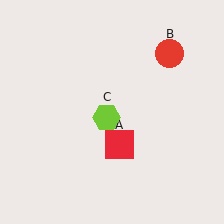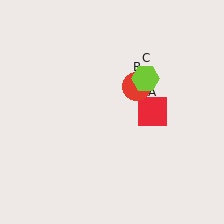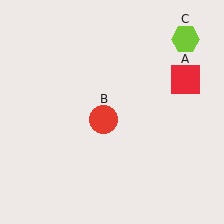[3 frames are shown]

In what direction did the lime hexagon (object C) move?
The lime hexagon (object C) moved up and to the right.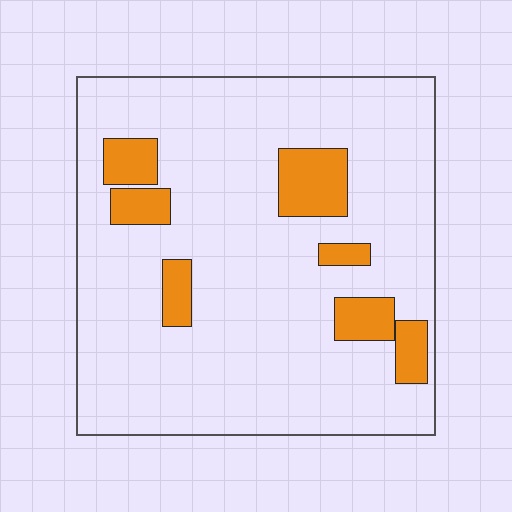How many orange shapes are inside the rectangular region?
7.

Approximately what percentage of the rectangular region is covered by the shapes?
Approximately 15%.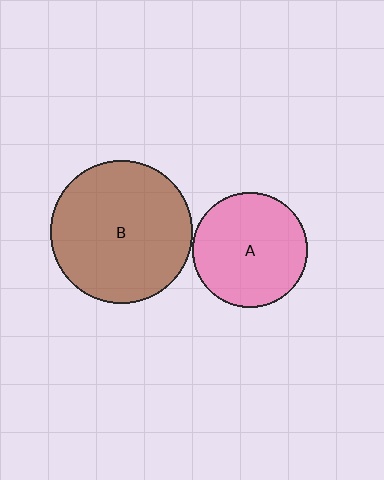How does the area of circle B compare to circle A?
Approximately 1.5 times.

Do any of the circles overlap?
No, none of the circles overlap.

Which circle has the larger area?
Circle B (brown).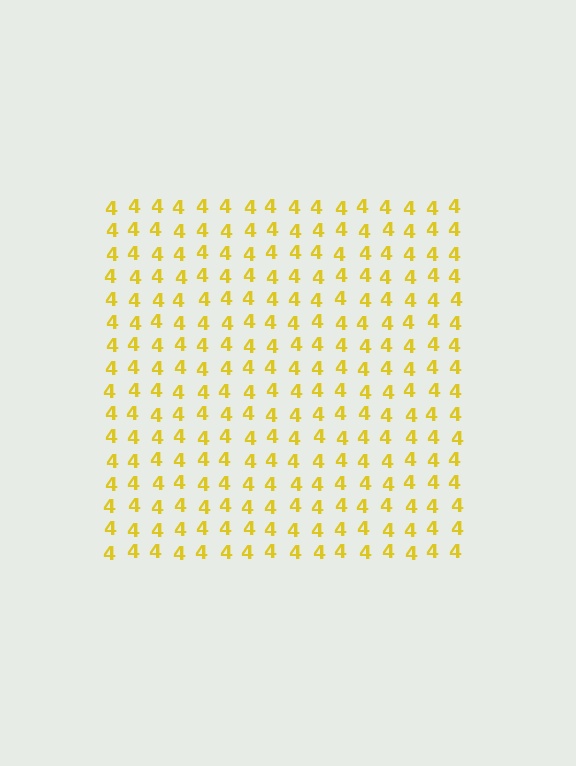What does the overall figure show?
The overall figure shows a square.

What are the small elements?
The small elements are digit 4's.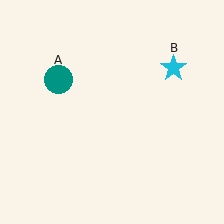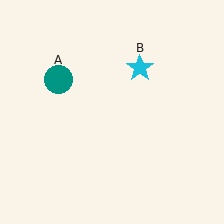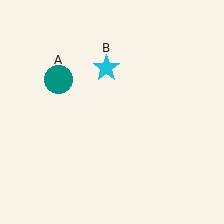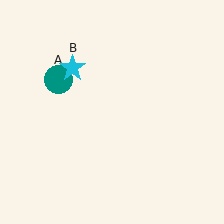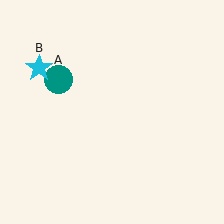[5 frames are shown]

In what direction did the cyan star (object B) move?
The cyan star (object B) moved left.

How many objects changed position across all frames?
1 object changed position: cyan star (object B).